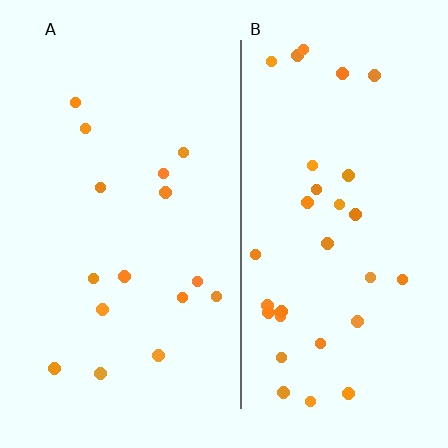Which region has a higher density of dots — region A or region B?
B (the right).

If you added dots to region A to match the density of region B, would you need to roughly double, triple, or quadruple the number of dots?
Approximately double.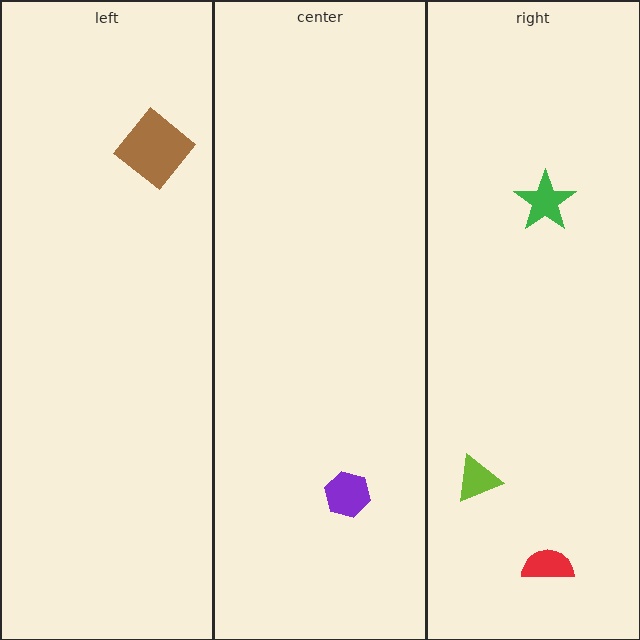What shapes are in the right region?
The red semicircle, the lime triangle, the green star.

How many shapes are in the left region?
1.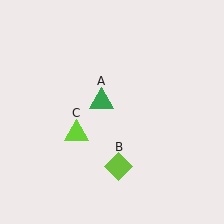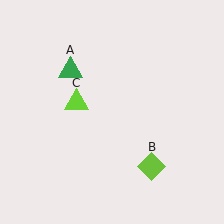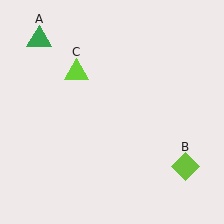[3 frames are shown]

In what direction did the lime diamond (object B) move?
The lime diamond (object B) moved right.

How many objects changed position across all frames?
3 objects changed position: green triangle (object A), lime diamond (object B), lime triangle (object C).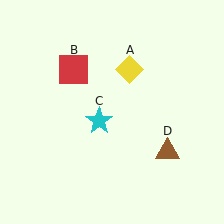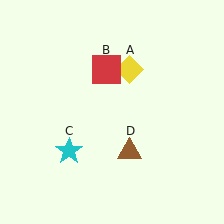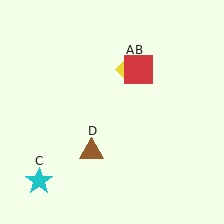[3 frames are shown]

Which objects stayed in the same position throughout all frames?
Yellow diamond (object A) remained stationary.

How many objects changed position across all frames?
3 objects changed position: red square (object B), cyan star (object C), brown triangle (object D).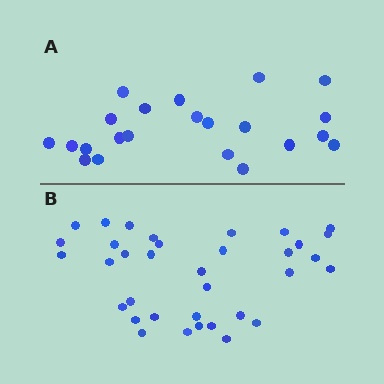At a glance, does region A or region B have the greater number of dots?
Region B (the bottom region) has more dots.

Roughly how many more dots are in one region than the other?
Region B has approximately 15 more dots than region A.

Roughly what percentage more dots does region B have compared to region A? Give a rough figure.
About 60% more.